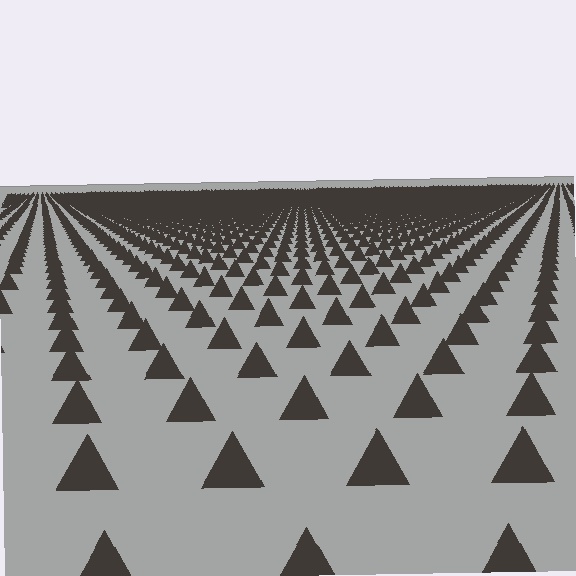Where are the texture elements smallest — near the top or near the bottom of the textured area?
Near the top.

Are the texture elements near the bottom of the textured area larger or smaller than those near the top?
Larger. Near the bottom, elements are closer to the viewer and appear at a bigger on-screen size.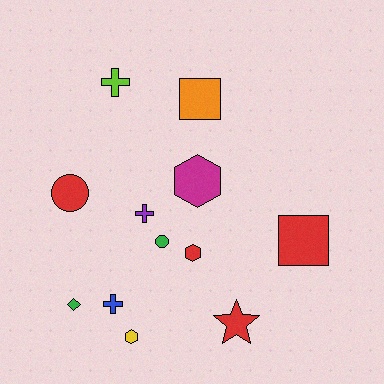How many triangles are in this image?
There are no triangles.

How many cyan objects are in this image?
There are no cyan objects.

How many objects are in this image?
There are 12 objects.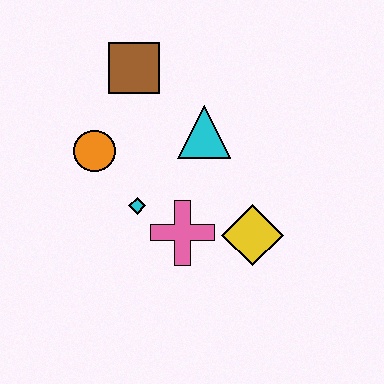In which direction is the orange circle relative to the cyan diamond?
The orange circle is above the cyan diamond.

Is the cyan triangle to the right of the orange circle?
Yes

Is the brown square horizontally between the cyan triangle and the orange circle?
Yes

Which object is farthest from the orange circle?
The yellow diamond is farthest from the orange circle.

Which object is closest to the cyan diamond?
The pink cross is closest to the cyan diamond.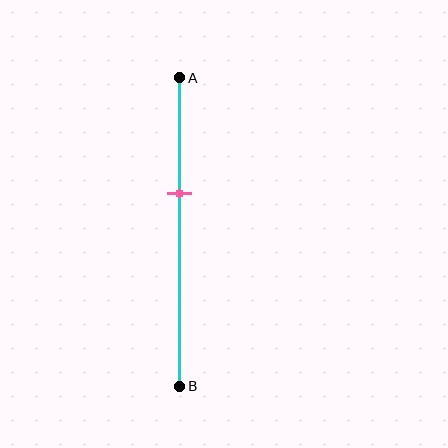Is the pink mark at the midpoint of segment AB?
No, the mark is at about 40% from A, not at the 50% midpoint.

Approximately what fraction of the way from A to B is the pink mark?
The pink mark is approximately 40% of the way from A to B.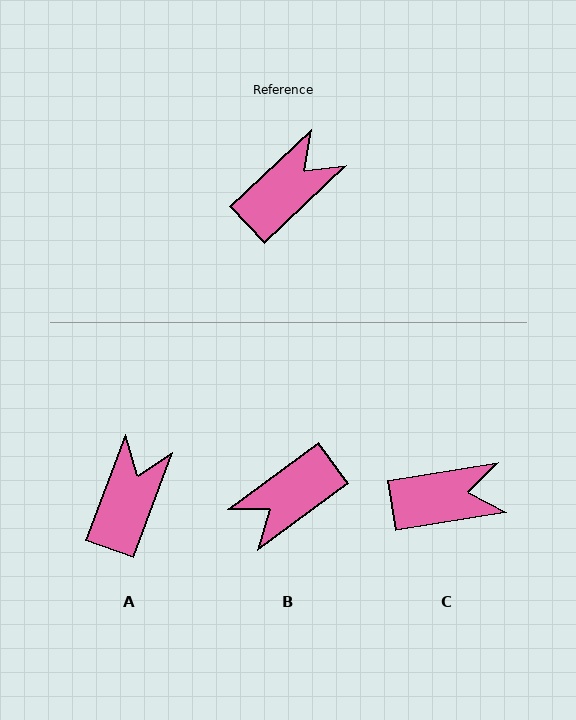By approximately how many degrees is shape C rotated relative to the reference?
Approximately 35 degrees clockwise.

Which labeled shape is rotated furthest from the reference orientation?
B, about 173 degrees away.